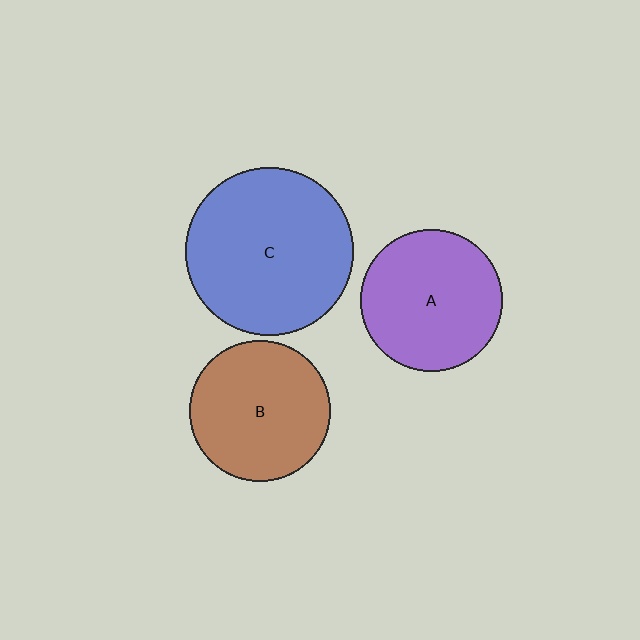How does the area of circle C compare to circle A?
Approximately 1.4 times.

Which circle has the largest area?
Circle C (blue).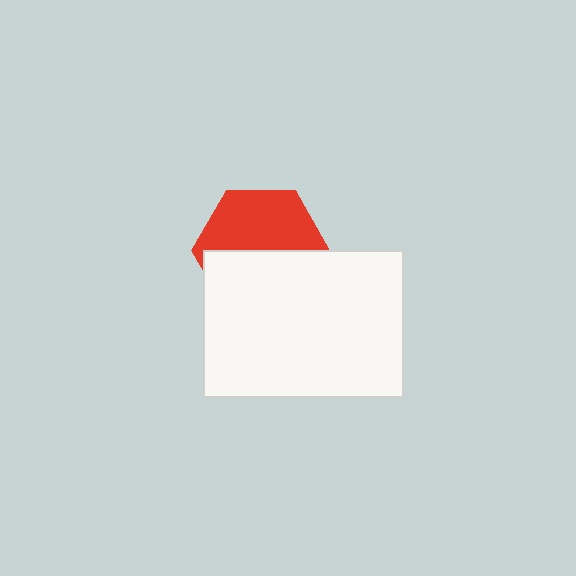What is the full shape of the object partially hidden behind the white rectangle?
The partially hidden object is a red hexagon.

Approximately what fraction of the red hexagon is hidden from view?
Roughly 50% of the red hexagon is hidden behind the white rectangle.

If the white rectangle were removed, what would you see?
You would see the complete red hexagon.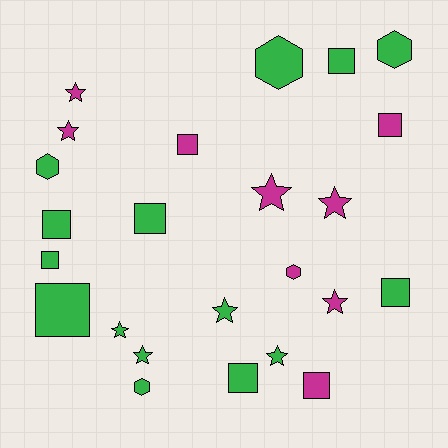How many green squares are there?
There are 7 green squares.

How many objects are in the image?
There are 24 objects.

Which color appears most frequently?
Green, with 15 objects.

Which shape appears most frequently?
Square, with 10 objects.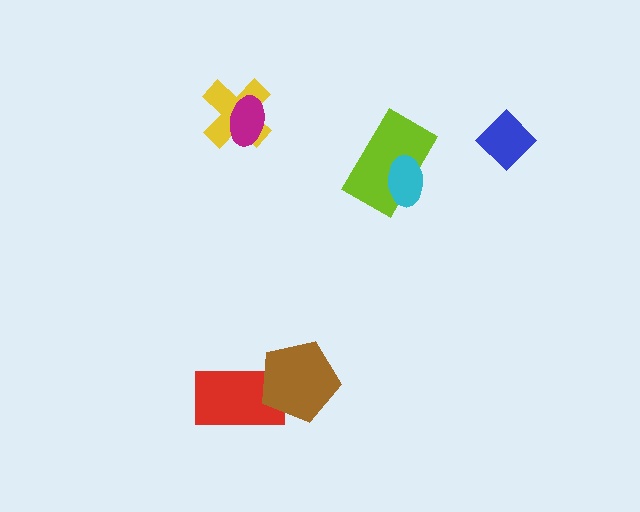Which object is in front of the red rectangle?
The brown pentagon is in front of the red rectangle.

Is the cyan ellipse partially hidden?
No, no other shape covers it.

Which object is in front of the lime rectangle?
The cyan ellipse is in front of the lime rectangle.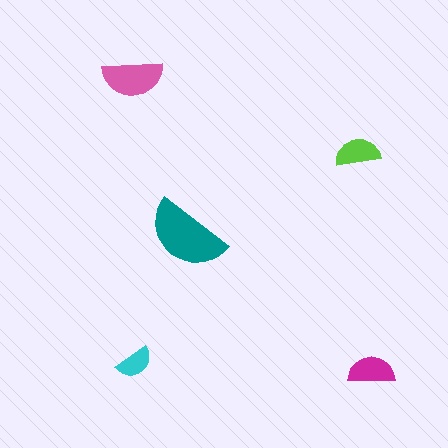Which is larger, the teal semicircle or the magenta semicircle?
The teal one.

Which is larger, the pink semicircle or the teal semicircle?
The teal one.